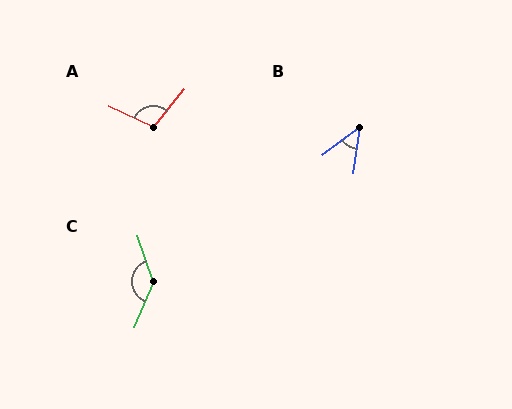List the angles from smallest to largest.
B (44°), A (104°), C (139°).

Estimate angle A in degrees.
Approximately 104 degrees.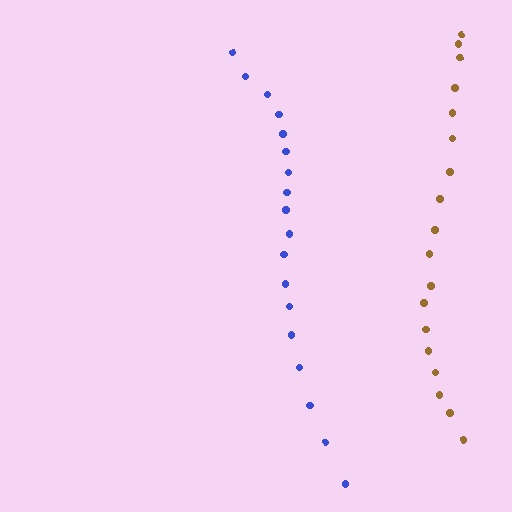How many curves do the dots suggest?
There are 2 distinct paths.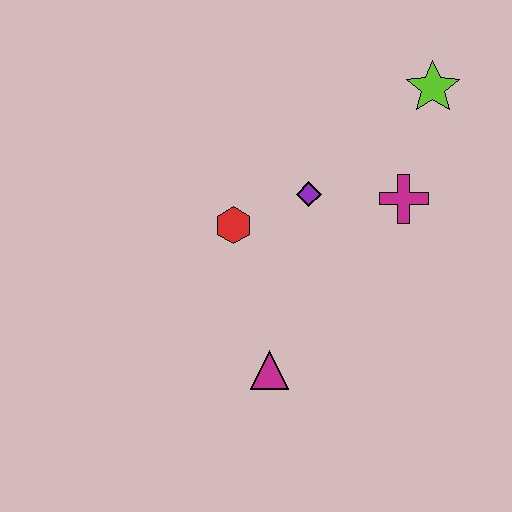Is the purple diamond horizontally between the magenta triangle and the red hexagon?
No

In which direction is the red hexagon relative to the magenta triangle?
The red hexagon is above the magenta triangle.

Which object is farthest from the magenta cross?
The magenta triangle is farthest from the magenta cross.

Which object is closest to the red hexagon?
The purple diamond is closest to the red hexagon.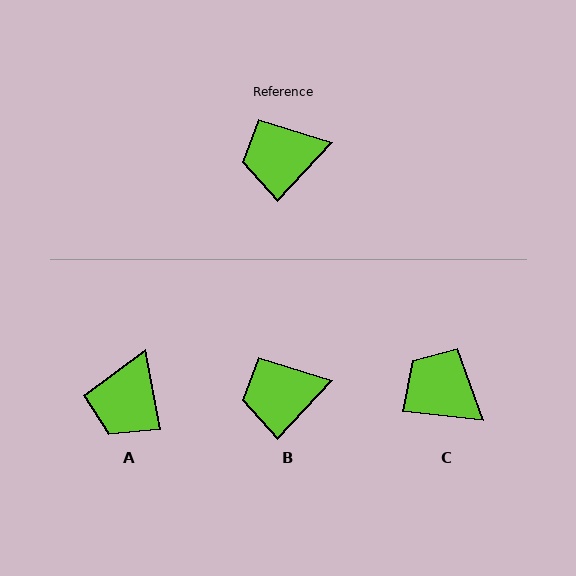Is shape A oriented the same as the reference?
No, it is off by about 53 degrees.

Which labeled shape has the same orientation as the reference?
B.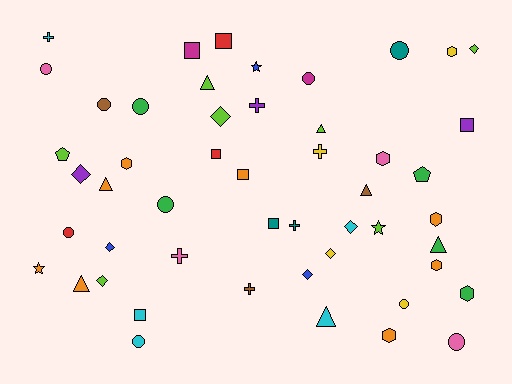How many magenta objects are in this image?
There are 2 magenta objects.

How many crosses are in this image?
There are 6 crosses.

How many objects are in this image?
There are 50 objects.